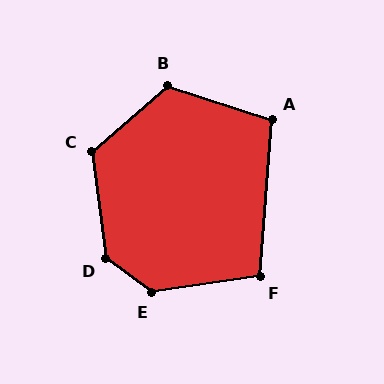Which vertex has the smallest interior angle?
F, at approximately 103 degrees.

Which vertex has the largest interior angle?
D, at approximately 135 degrees.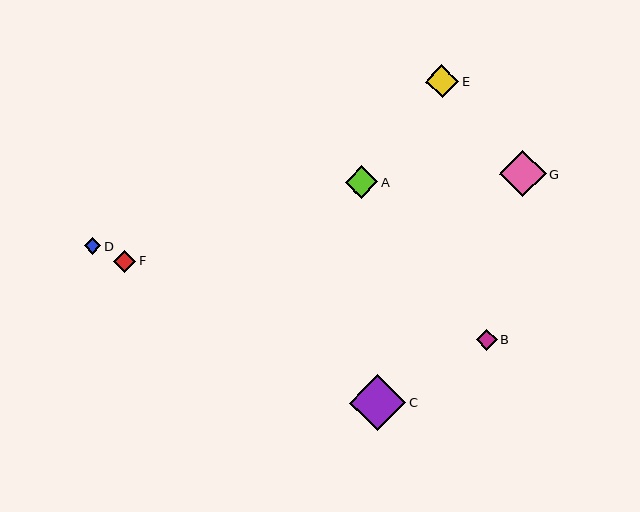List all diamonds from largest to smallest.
From largest to smallest: C, G, E, A, F, B, D.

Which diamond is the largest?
Diamond C is the largest with a size of approximately 56 pixels.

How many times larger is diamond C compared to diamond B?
Diamond C is approximately 2.6 times the size of diamond B.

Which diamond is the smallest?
Diamond D is the smallest with a size of approximately 17 pixels.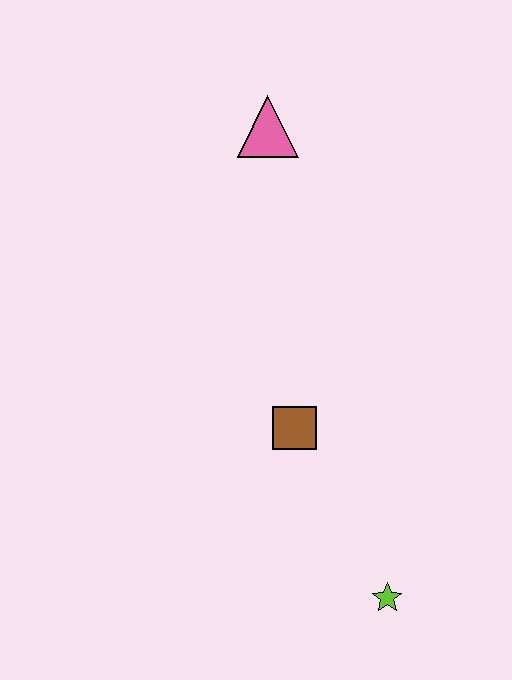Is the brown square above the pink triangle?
No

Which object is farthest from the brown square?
The pink triangle is farthest from the brown square.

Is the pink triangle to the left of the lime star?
Yes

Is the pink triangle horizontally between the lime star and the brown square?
No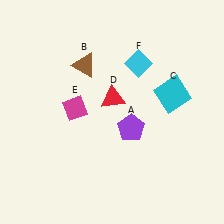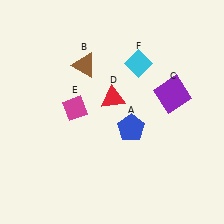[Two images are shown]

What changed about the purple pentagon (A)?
In Image 1, A is purple. In Image 2, it changed to blue.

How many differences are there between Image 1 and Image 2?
There are 2 differences between the two images.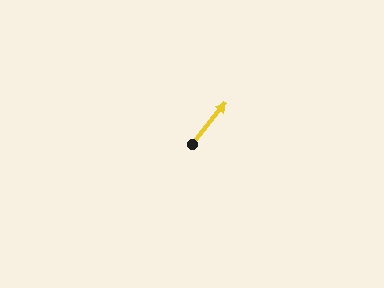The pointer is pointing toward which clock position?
Roughly 1 o'clock.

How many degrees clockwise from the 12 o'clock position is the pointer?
Approximately 39 degrees.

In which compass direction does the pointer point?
Northeast.